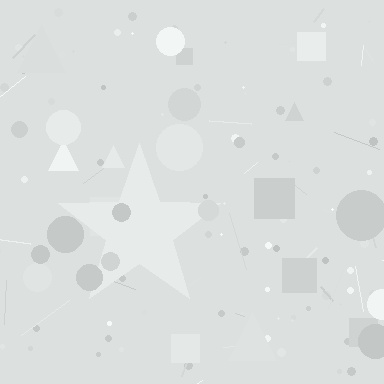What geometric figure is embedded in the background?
A star is embedded in the background.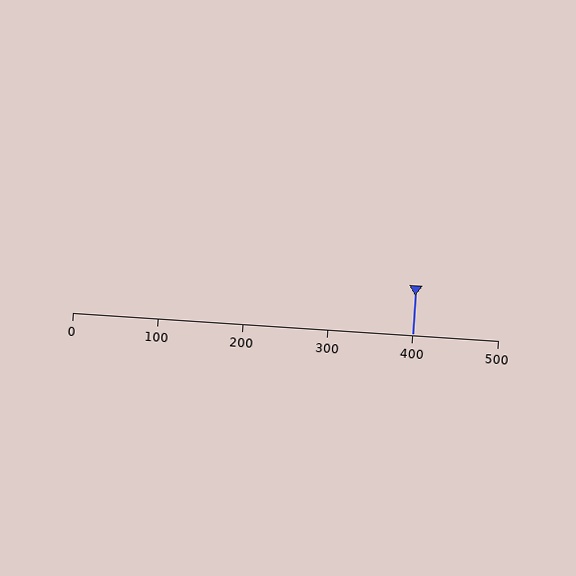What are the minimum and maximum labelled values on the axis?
The axis runs from 0 to 500.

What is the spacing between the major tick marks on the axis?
The major ticks are spaced 100 apart.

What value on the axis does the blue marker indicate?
The marker indicates approximately 400.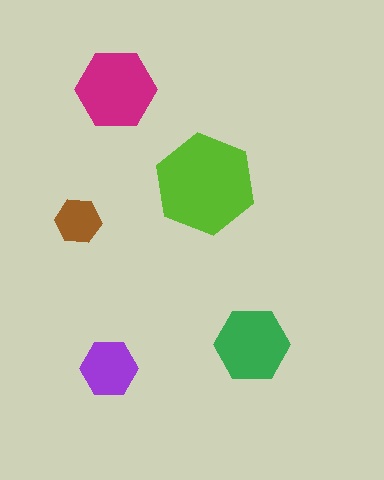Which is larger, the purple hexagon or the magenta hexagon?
The magenta one.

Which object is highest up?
The magenta hexagon is topmost.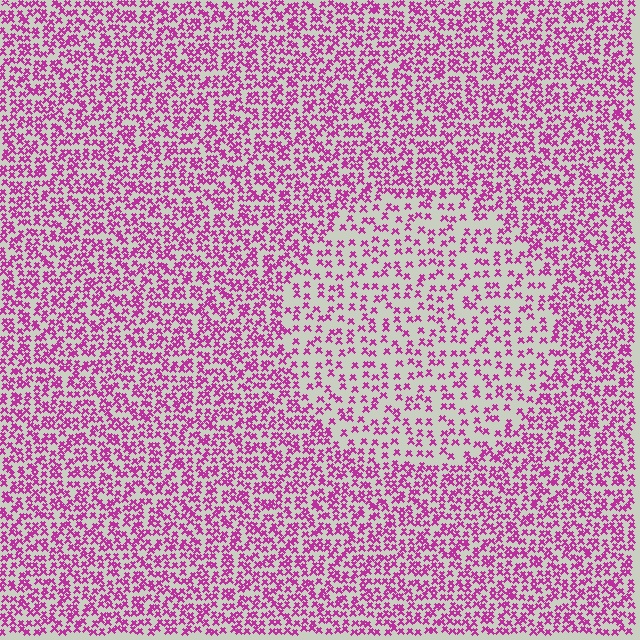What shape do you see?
I see a circle.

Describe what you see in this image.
The image contains small magenta elements arranged at two different densities. A circle-shaped region is visible where the elements are less densely packed than the surrounding area.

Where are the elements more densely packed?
The elements are more densely packed outside the circle boundary.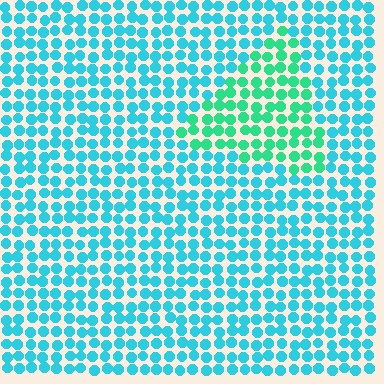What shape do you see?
I see a triangle.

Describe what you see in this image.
The image is filled with small cyan elements in a uniform arrangement. A triangle-shaped region is visible where the elements are tinted to a slightly different hue, forming a subtle color boundary.